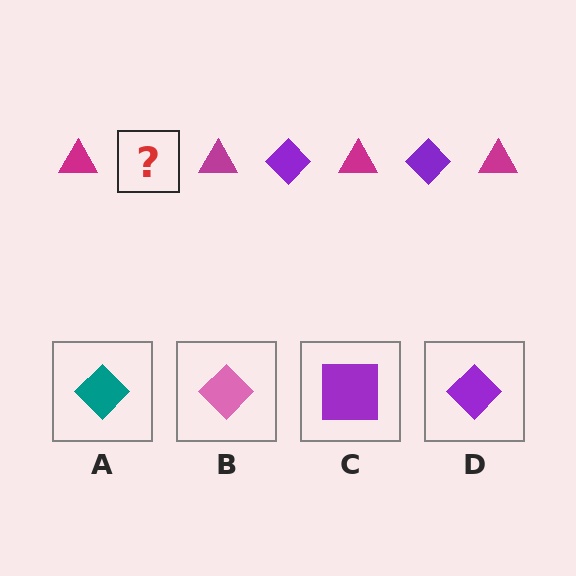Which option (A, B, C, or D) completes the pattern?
D.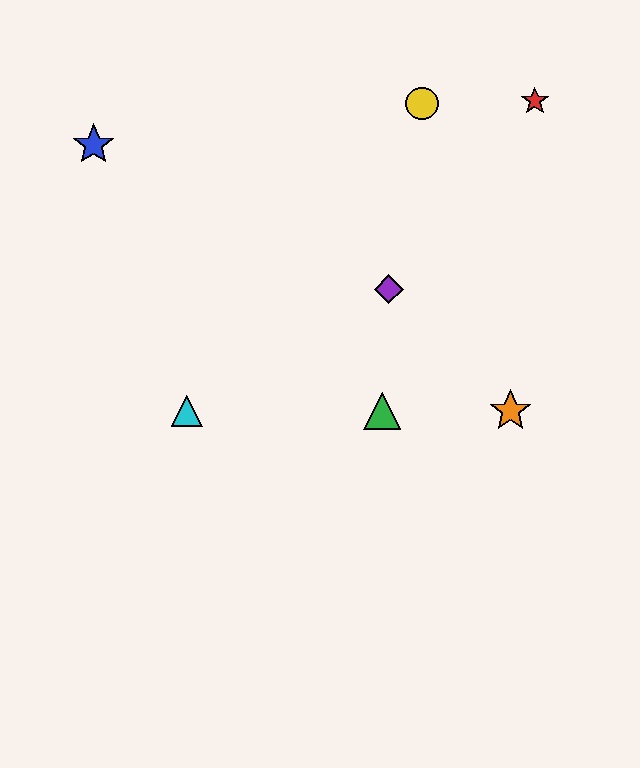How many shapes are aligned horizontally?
3 shapes (the green triangle, the orange star, the cyan triangle) are aligned horizontally.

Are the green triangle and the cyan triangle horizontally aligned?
Yes, both are at y≈411.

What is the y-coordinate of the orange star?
The orange star is at y≈411.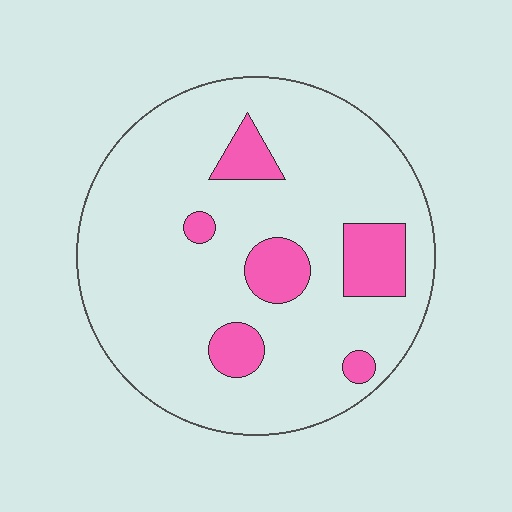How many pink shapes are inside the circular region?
6.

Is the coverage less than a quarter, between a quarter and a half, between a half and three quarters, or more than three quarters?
Less than a quarter.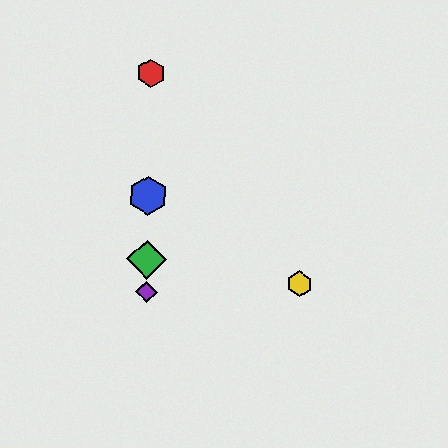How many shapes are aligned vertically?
4 shapes (the red hexagon, the blue hexagon, the green diamond, the purple diamond) are aligned vertically.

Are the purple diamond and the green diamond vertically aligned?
Yes, both are at x≈146.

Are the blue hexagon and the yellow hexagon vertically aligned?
No, the blue hexagon is at x≈148 and the yellow hexagon is at x≈300.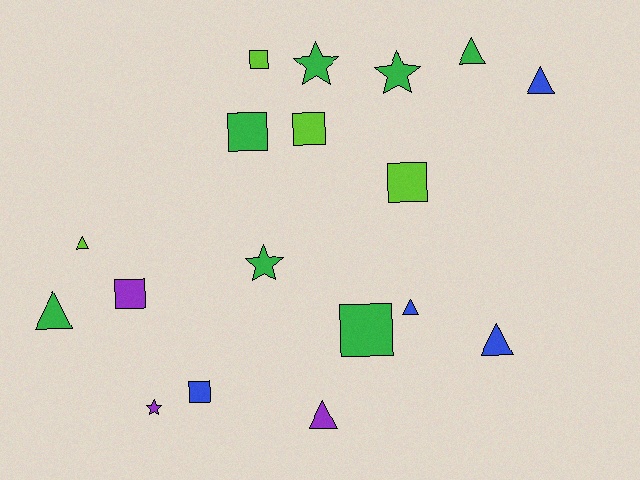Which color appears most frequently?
Green, with 7 objects.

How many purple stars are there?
There is 1 purple star.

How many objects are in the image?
There are 18 objects.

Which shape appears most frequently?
Square, with 7 objects.